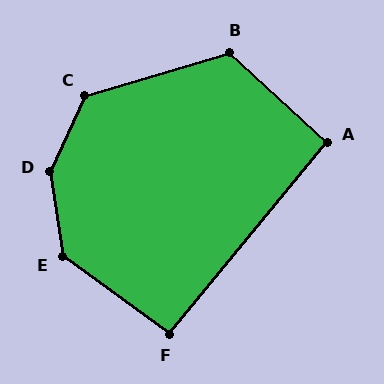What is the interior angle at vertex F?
Approximately 93 degrees (approximately right).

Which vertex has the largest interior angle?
D, at approximately 146 degrees.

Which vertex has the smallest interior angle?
A, at approximately 93 degrees.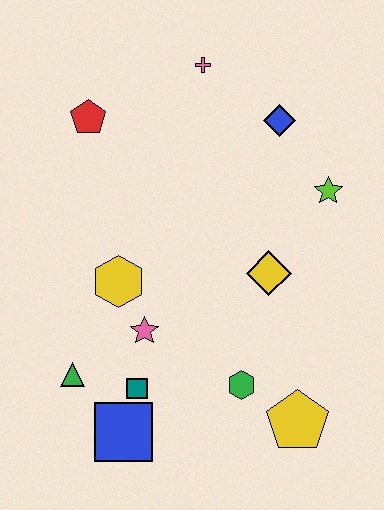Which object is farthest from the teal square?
The pink cross is farthest from the teal square.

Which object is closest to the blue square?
The teal square is closest to the blue square.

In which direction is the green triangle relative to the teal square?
The green triangle is to the left of the teal square.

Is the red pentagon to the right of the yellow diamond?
No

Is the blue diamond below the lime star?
No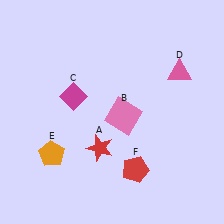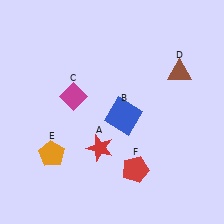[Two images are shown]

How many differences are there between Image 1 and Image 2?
There are 2 differences between the two images.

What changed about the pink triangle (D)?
In Image 1, D is pink. In Image 2, it changed to brown.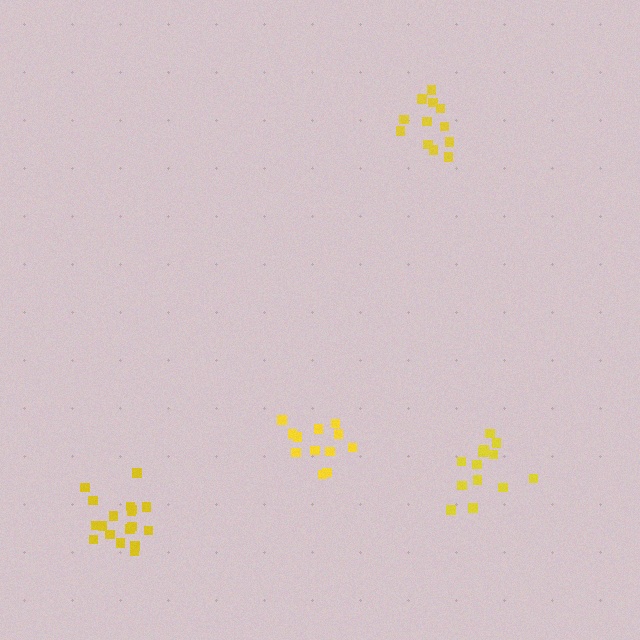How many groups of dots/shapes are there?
There are 4 groups.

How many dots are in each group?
Group 1: 13 dots, Group 2: 13 dots, Group 3: 18 dots, Group 4: 13 dots (57 total).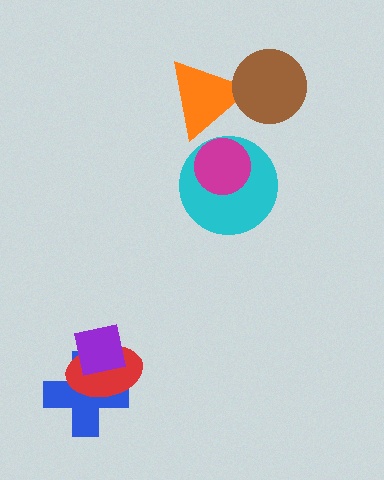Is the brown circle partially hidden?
No, no other shape covers it.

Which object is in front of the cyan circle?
The magenta circle is in front of the cyan circle.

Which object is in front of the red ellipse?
The purple square is in front of the red ellipse.